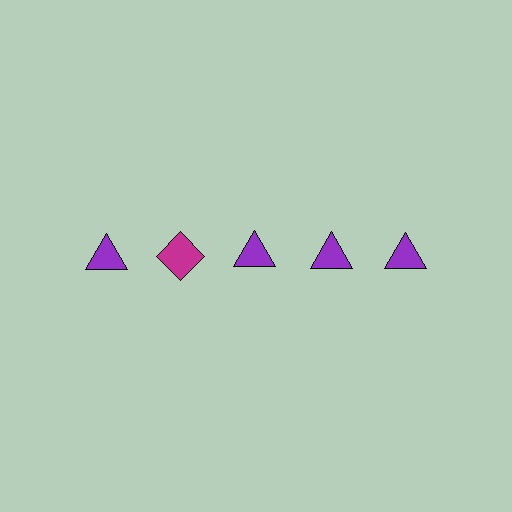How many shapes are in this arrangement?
There are 5 shapes arranged in a grid pattern.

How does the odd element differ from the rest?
It differs in both color (magenta instead of purple) and shape (diamond instead of triangle).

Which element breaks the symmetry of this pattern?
The magenta diamond in the top row, second from left column breaks the symmetry. All other shapes are purple triangles.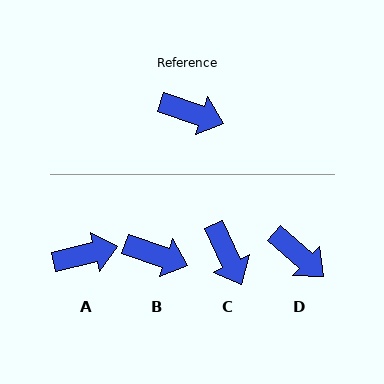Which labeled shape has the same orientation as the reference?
B.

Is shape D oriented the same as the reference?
No, it is off by about 22 degrees.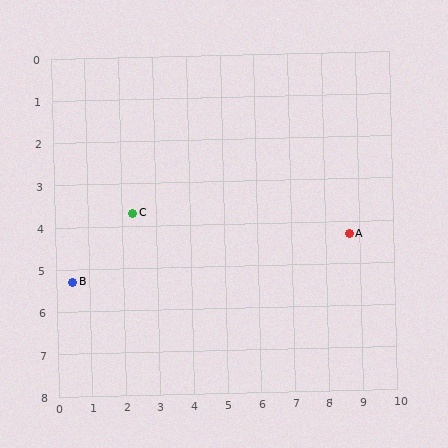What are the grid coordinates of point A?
Point A is at approximately (8.7, 4.3).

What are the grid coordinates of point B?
Point B is at approximately (0.5, 5.3).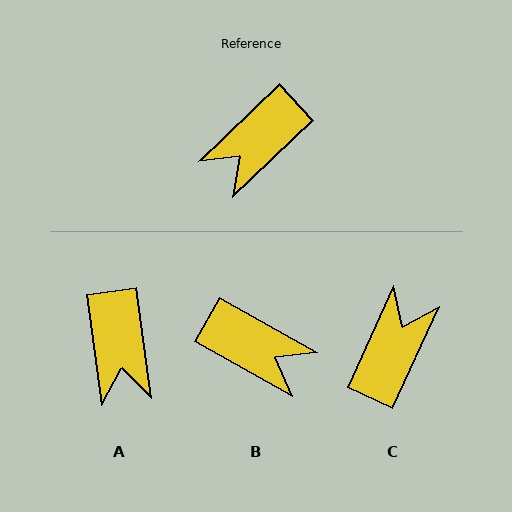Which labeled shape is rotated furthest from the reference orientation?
C, about 158 degrees away.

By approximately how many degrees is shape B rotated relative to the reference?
Approximately 107 degrees counter-clockwise.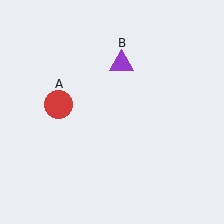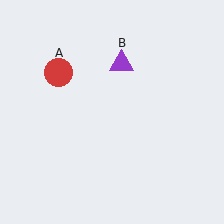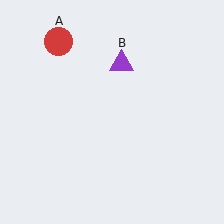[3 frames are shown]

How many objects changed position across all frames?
1 object changed position: red circle (object A).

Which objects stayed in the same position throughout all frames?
Purple triangle (object B) remained stationary.